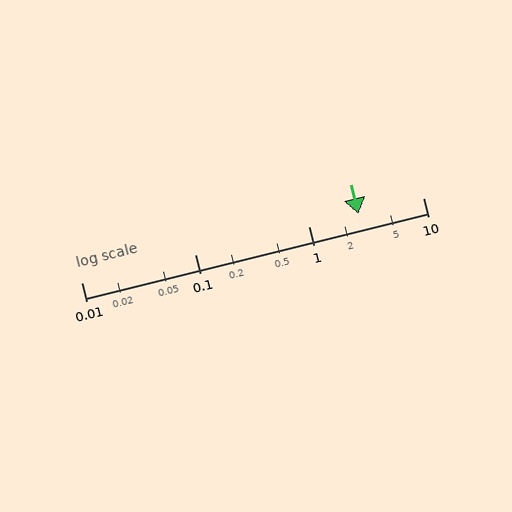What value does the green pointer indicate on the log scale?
The pointer indicates approximately 2.7.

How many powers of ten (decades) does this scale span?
The scale spans 3 decades, from 0.01 to 10.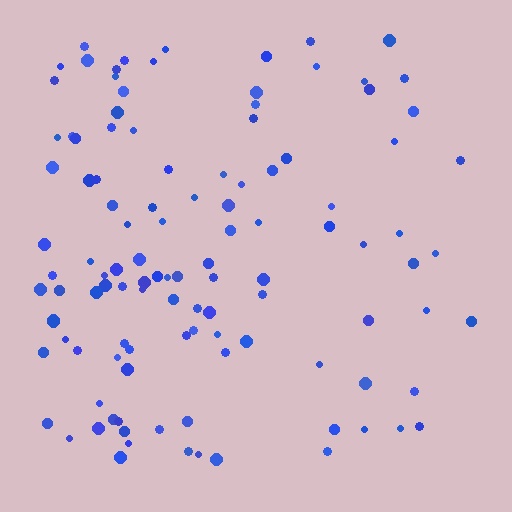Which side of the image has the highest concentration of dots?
The left.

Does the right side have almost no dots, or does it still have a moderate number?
Still a moderate number, just noticeably fewer than the left.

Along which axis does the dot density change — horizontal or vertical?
Horizontal.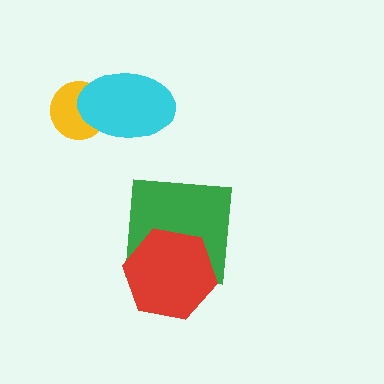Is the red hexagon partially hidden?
No, no other shape covers it.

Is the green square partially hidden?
Yes, it is partially covered by another shape.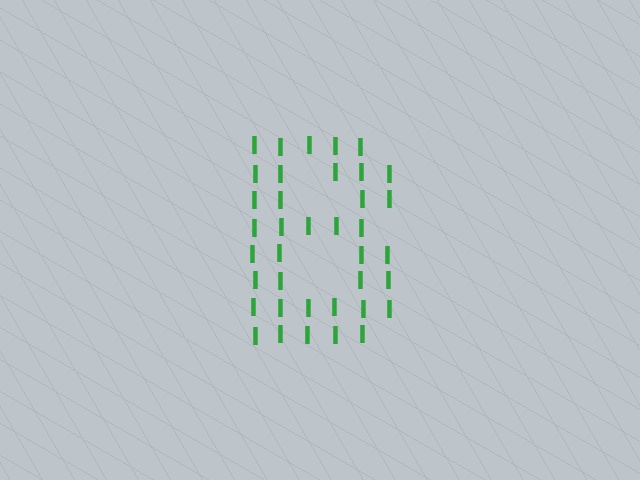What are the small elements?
The small elements are letter I's.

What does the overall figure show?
The overall figure shows the letter B.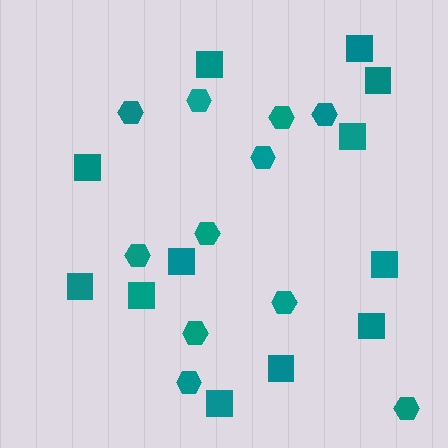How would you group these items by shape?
There are 2 groups: one group of squares (12) and one group of hexagons (11).